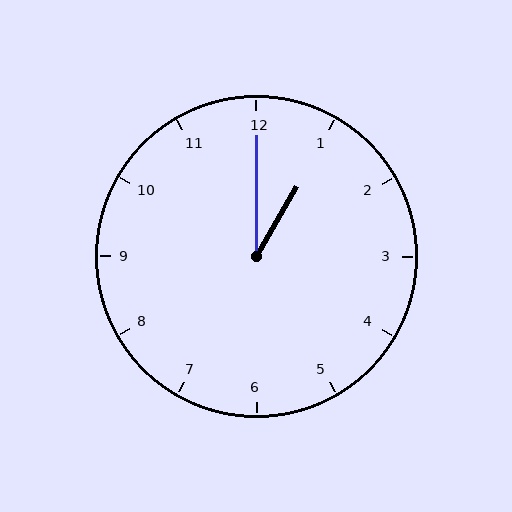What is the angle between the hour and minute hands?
Approximately 30 degrees.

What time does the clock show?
1:00.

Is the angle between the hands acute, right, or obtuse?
It is acute.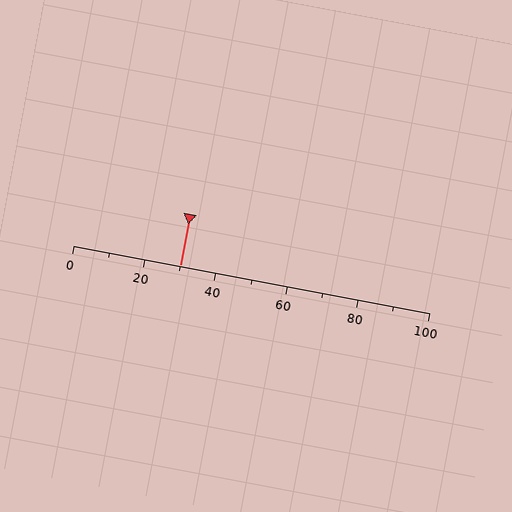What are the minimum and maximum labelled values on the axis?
The axis runs from 0 to 100.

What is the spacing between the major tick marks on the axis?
The major ticks are spaced 20 apart.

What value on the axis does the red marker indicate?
The marker indicates approximately 30.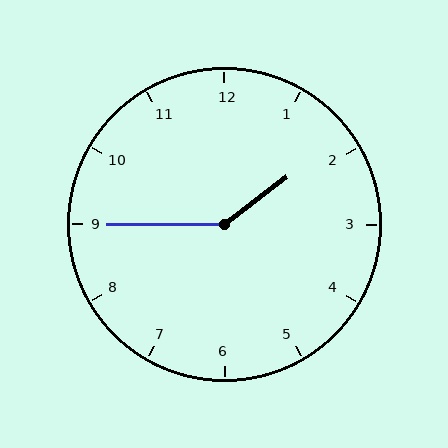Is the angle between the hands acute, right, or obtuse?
It is obtuse.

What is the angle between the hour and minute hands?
Approximately 142 degrees.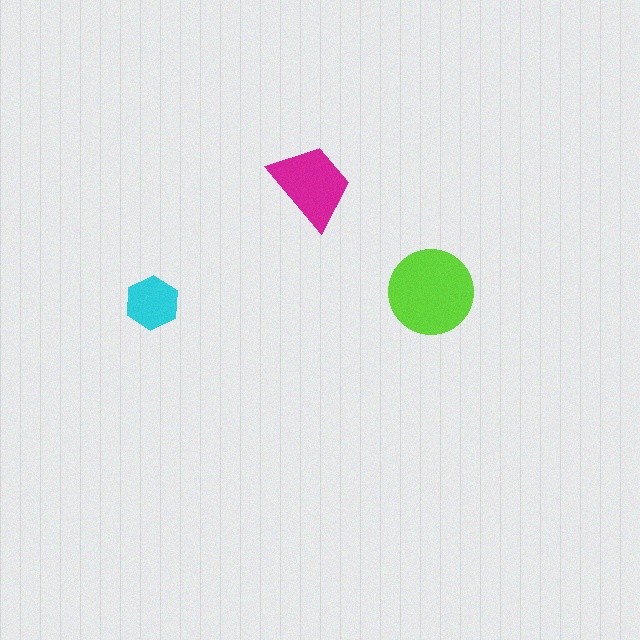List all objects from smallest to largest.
The cyan hexagon, the magenta trapezoid, the lime circle.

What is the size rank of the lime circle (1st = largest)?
1st.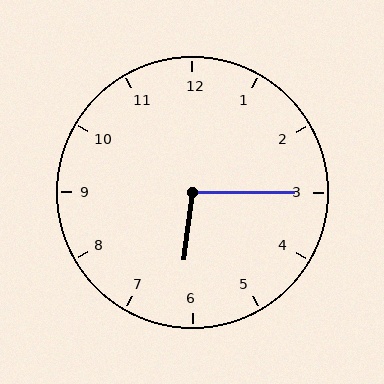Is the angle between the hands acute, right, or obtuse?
It is obtuse.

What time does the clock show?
6:15.